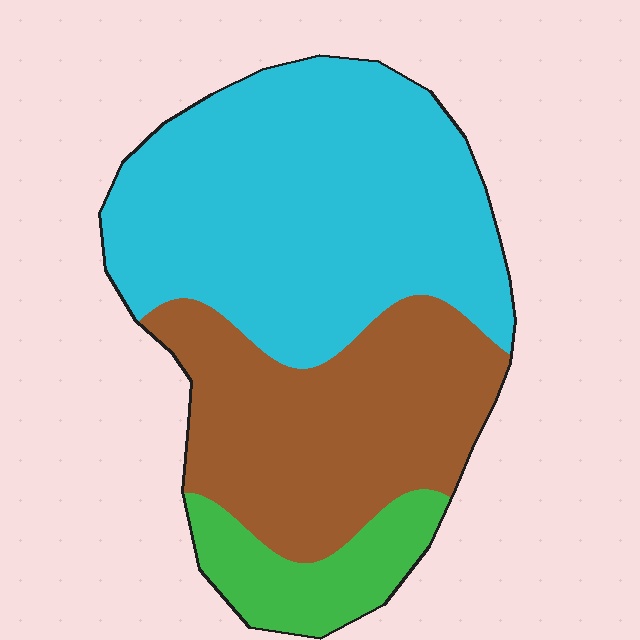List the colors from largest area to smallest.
From largest to smallest: cyan, brown, green.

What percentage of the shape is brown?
Brown takes up between a quarter and a half of the shape.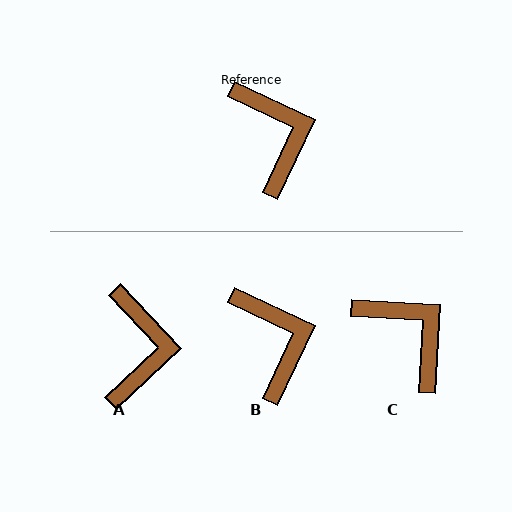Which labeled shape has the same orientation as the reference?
B.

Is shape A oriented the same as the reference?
No, it is off by about 22 degrees.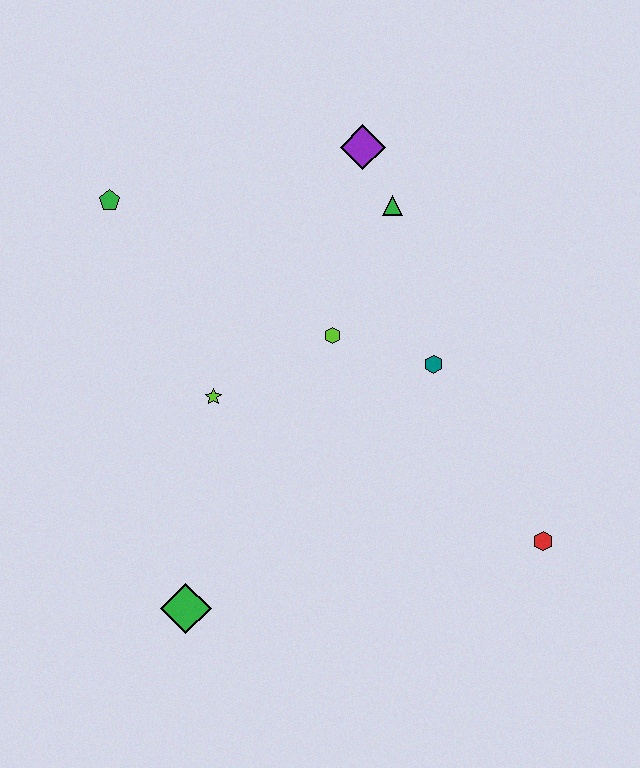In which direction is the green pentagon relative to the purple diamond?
The green pentagon is to the left of the purple diamond.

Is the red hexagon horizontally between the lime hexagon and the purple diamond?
No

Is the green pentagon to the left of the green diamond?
Yes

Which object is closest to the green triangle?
The purple diamond is closest to the green triangle.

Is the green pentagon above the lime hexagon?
Yes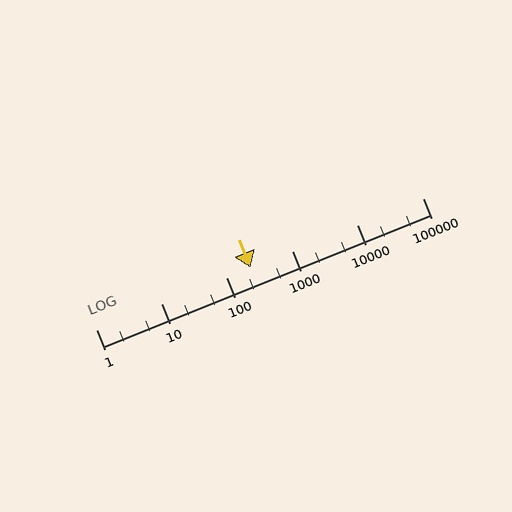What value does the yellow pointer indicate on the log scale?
The pointer indicates approximately 230.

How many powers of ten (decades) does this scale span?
The scale spans 5 decades, from 1 to 100000.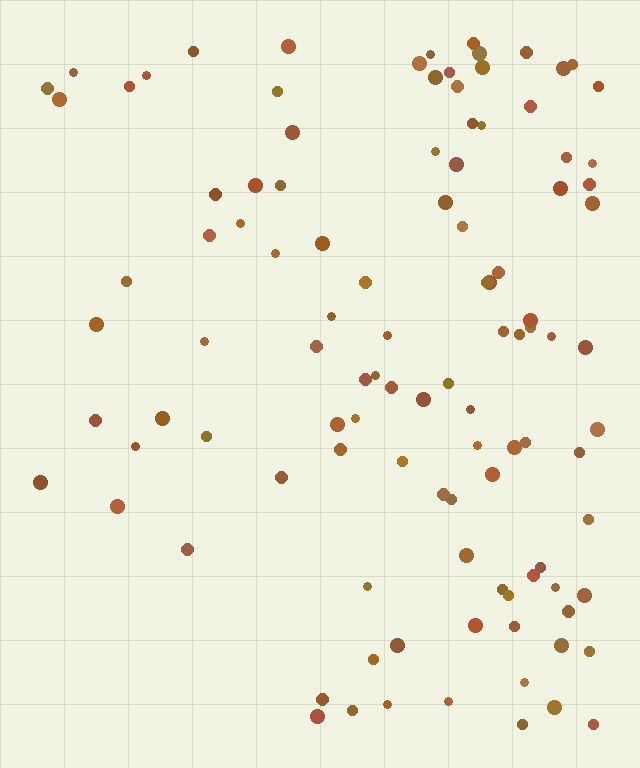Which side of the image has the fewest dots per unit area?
The left.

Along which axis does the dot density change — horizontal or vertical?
Horizontal.